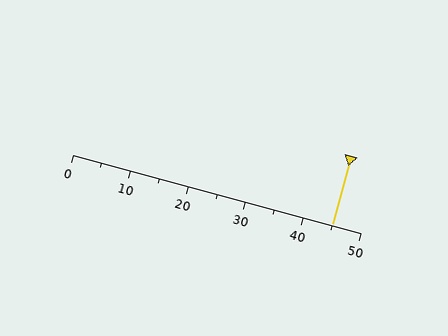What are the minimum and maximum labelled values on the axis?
The axis runs from 0 to 50.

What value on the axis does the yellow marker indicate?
The marker indicates approximately 45.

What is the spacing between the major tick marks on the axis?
The major ticks are spaced 10 apart.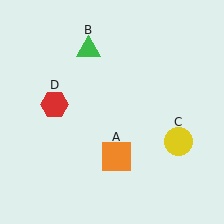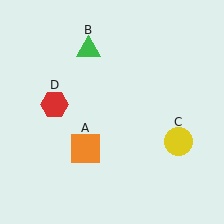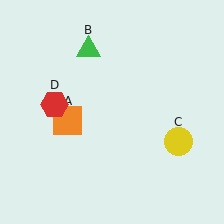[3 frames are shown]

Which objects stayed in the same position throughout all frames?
Green triangle (object B) and yellow circle (object C) and red hexagon (object D) remained stationary.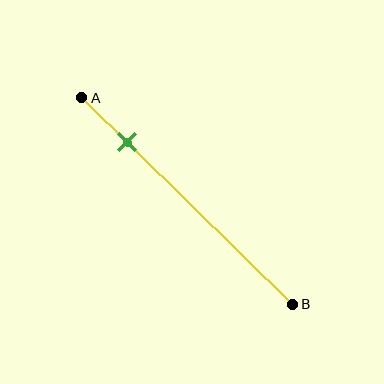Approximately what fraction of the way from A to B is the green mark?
The green mark is approximately 20% of the way from A to B.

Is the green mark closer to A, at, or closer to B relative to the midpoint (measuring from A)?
The green mark is closer to point A than the midpoint of segment AB.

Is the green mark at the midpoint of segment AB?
No, the mark is at about 20% from A, not at the 50% midpoint.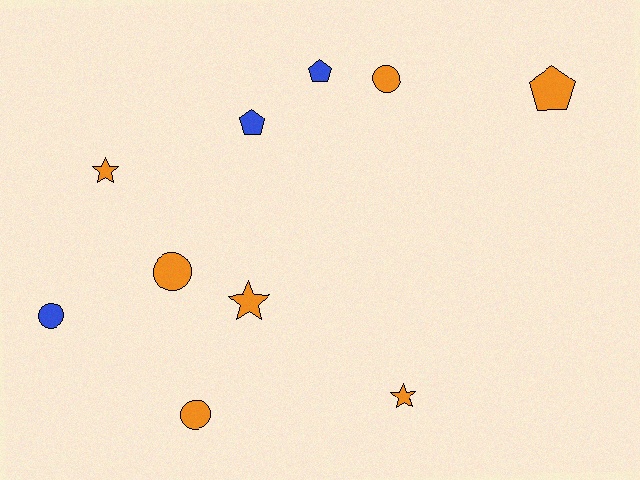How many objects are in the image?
There are 10 objects.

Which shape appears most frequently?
Circle, with 4 objects.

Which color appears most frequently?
Orange, with 7 objects.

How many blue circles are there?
There is 1 blue circle.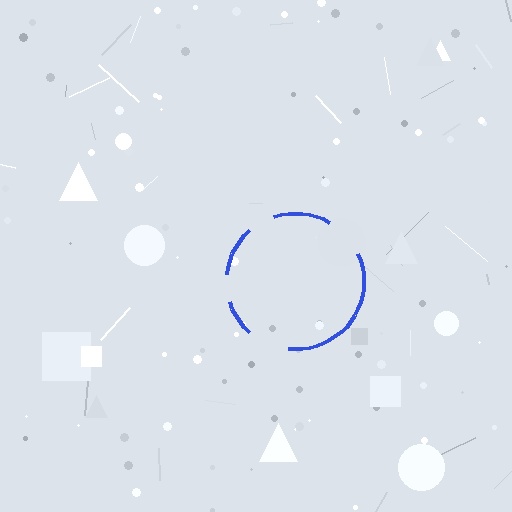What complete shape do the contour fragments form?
The contour fragments form a circle.